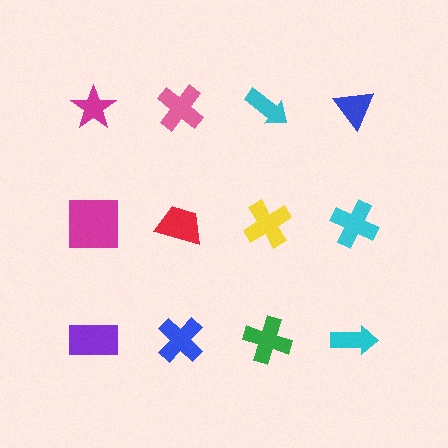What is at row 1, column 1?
A magenta star.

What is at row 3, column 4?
A cyan arrow.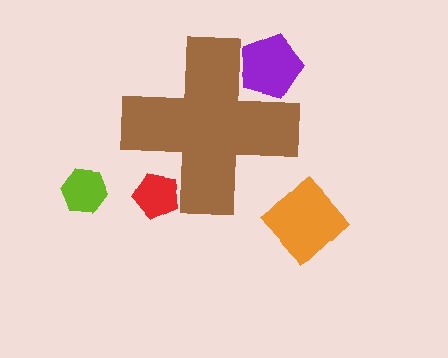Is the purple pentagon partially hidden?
Yes, the purple pentagon is partially hidden behind the brown cross.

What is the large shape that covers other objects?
A brown cross.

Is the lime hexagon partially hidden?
No, the lime hexagon is fully visible.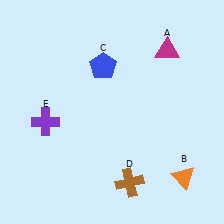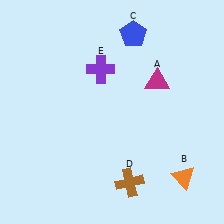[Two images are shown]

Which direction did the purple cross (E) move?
The purple cross (E) moved right.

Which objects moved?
The objects that moved are: the magenta triangle (A), the blue pentagon (C), the purple cross (E).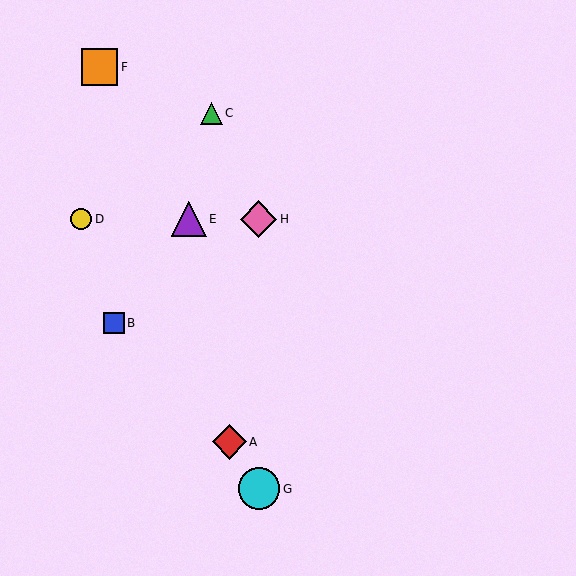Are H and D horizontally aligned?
Yes, both are at y≈219.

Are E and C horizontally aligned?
No, E is at y≈219 and C is at y≈113.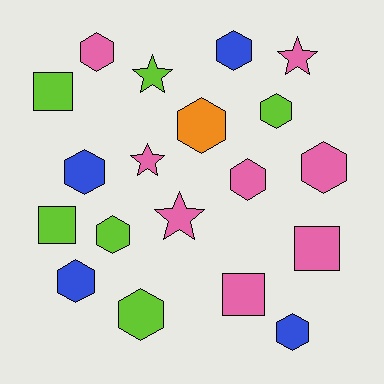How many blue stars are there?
There are no blue stars.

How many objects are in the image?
There are 19 objects.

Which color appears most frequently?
Pink, with 8 objects.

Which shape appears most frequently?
Hexagon, with 11 objects.